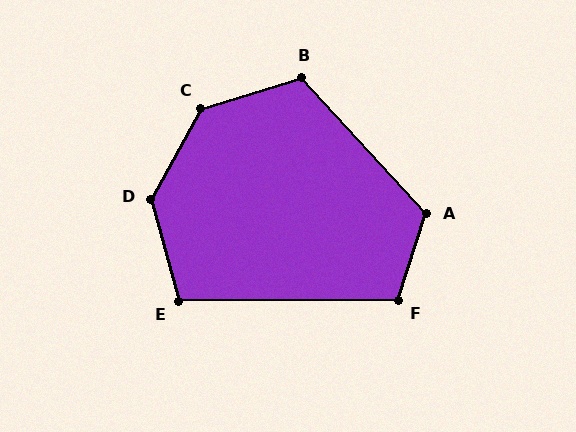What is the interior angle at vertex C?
Approximately 136 degrees (obtuse).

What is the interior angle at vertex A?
Approximately 119 degrees (obtuse).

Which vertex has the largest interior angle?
D, at approximately 136 degrees.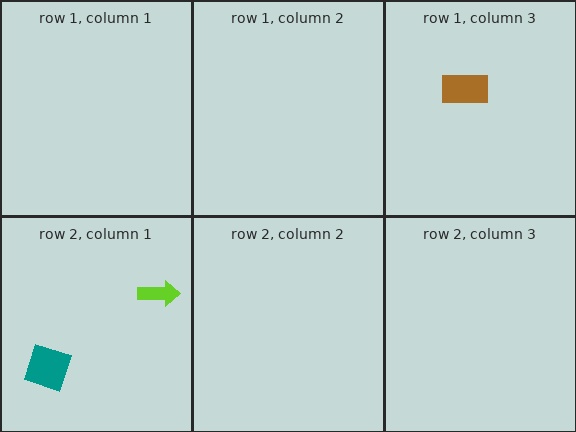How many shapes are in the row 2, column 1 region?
2.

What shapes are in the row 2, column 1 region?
The lime arrow, the teal diamond.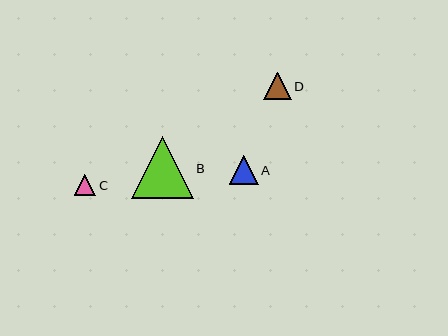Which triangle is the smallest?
Triangle C is the smallest with a size of approximately 22 pixels.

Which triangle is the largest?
Triangle B is the largest with a size of approximately 61 pixels.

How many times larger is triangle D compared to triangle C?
Triangle D is approximately 1.3 times the size of triangle C.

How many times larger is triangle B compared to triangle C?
Triangle B is approximately 2.9 times the size of triangle C.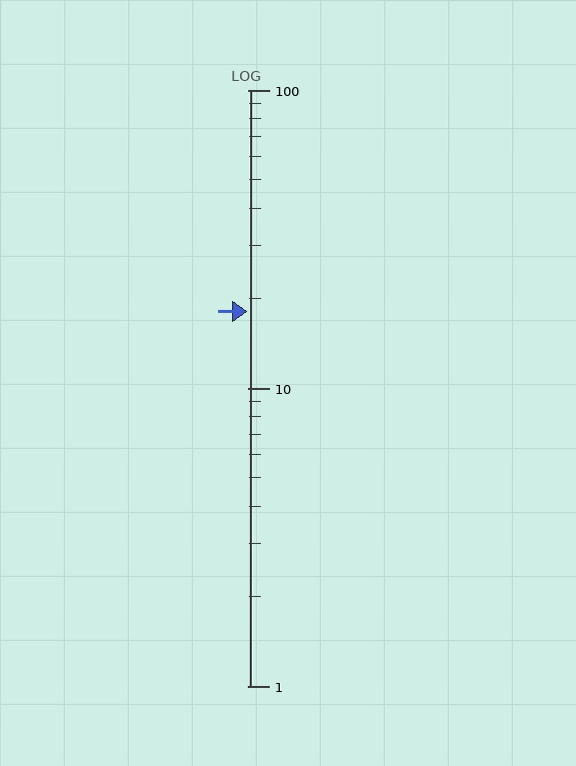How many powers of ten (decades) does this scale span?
The scale spans 2 decades, from 1 to 100.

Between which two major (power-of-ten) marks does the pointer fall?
The pointer is between 10 and 100.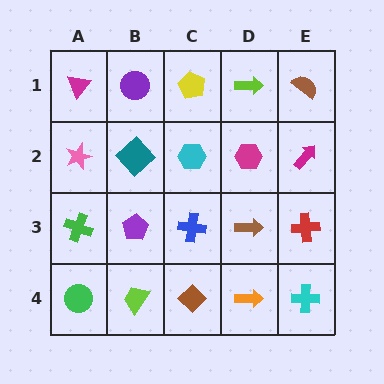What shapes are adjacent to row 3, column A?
A pink star (row 2, column A), a green circle (row 4, column A), a purple pentagon (row 3, column B).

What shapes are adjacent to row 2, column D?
A lime arrow (row 1, column D), a brown arrow (row 3, column D), a cyan hexagon (row 2, column C), a magenta arrow (row 2, column E).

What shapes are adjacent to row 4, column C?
A blue cross (row 3, column C), a lime trapezoid (row 4, column B), an orange arrow (row 4, column D).